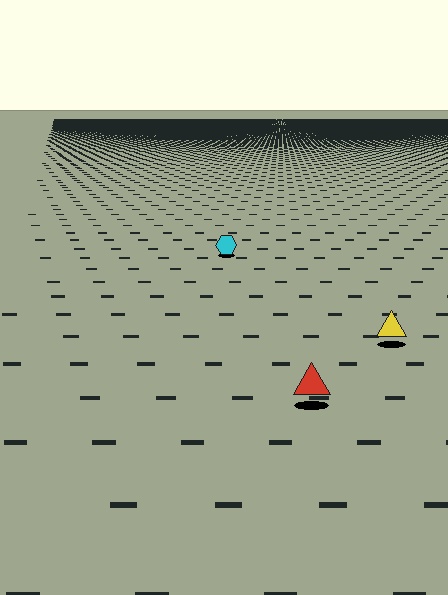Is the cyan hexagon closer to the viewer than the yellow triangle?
No. The yellow triangle is closer — you can tell from the texture gradient: the ground texture is coarser near it.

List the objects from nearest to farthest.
From nearest to farthest: the red triangle, the yellow triangle, the cyan hexagon.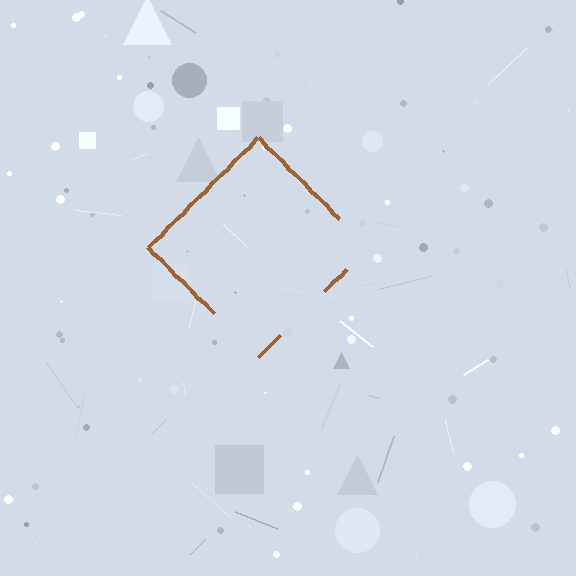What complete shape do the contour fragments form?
The contour fragments form a diamond.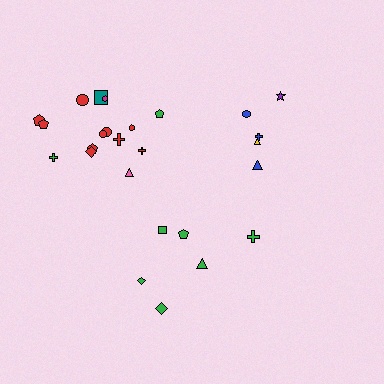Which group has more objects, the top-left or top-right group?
The top-left group.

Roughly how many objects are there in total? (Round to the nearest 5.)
Roughly 25 objects in total.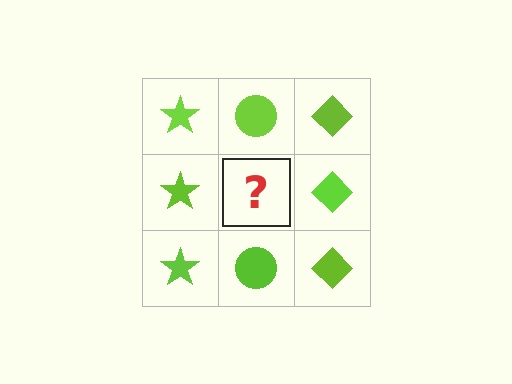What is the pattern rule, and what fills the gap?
The rule is that each column has a consistent shape. The gap should be filled with a lime circle.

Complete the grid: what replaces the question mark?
The question mark should be replaced with a lime circle.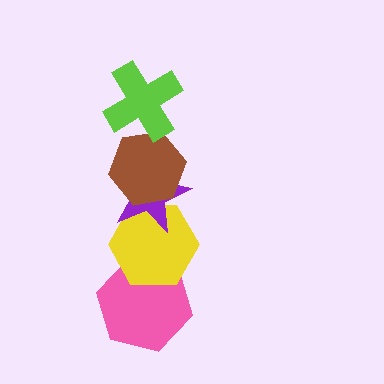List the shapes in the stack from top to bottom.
From top to bottom: the lime cross, the brown hexagon, the purple star, the yellow hexagon, the pink hexagon.